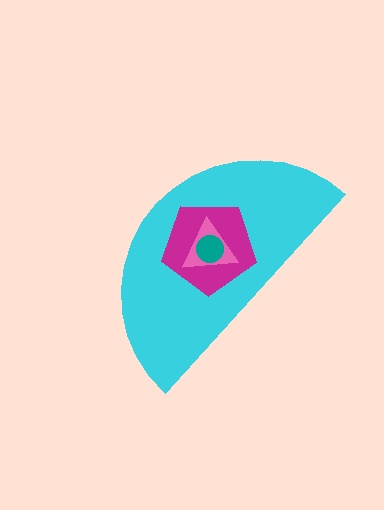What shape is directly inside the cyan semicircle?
The magenta pentagon.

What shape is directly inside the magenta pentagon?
The pink triangle.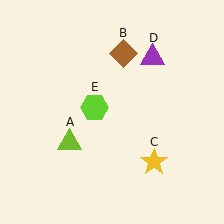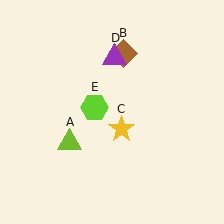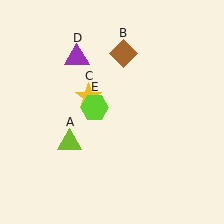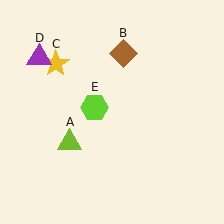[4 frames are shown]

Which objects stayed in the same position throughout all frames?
Lime triangle (object A) and brown diamond (object B) and lime hexagon (object E) remained stationary.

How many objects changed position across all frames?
2 objects changed position: yellow star (object C), purple triangle (object D).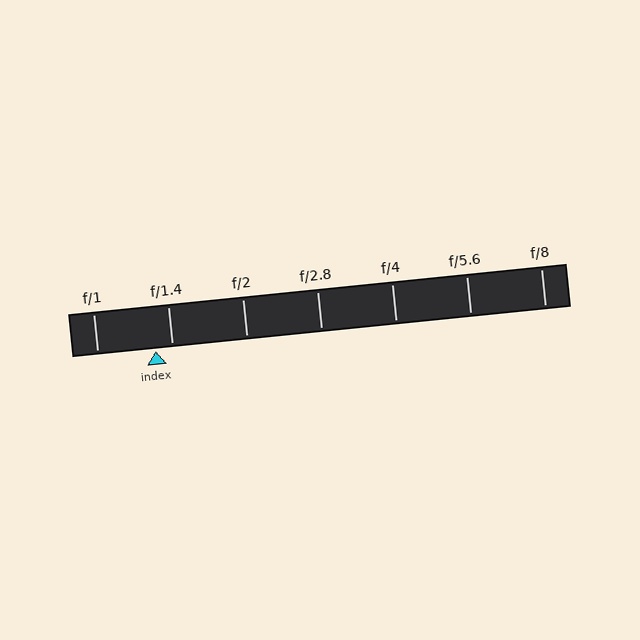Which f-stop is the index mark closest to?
The index mark is closest to f/1.4.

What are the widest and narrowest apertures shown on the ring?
The widest aperture shown is f/1 and the narrowest is f/8.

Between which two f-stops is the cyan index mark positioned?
The index mark is between f/1 and f/1.4.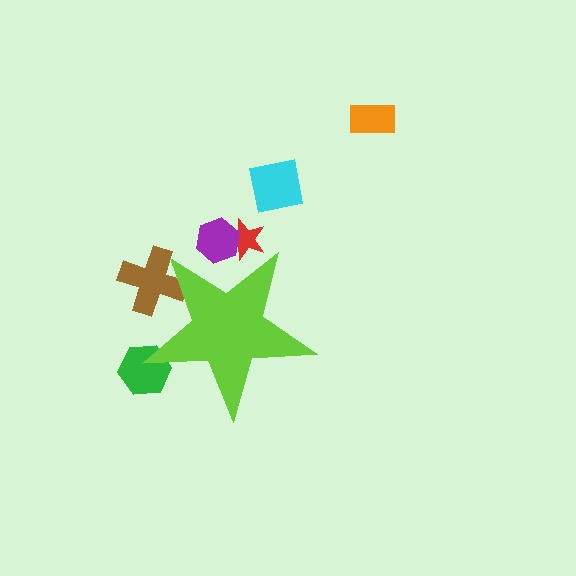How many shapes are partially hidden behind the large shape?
4 shapes are partially hidden.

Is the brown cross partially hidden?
Yes, the brown cross is partially hidden behind the lime star.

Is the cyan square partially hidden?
No, the cyan square is fully visible.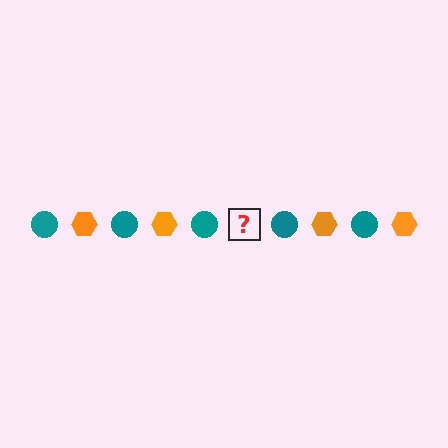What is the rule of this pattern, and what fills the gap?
The rule is that the pattern alternates between teal circle and orange hexagon. The gap should be filled with an orange hexagon.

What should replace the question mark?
The question mark should be replaced with an orange hexagon.